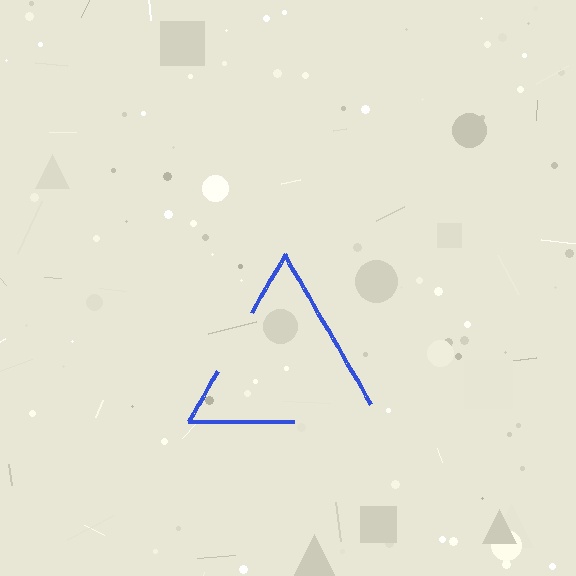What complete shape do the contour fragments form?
The contour fragments form a triangle.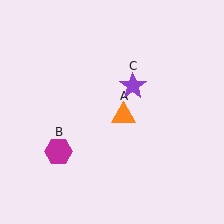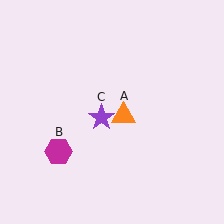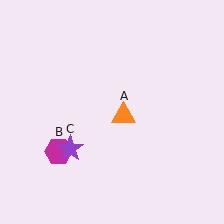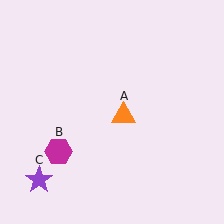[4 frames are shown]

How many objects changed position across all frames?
1 object changed position: purple star (object C).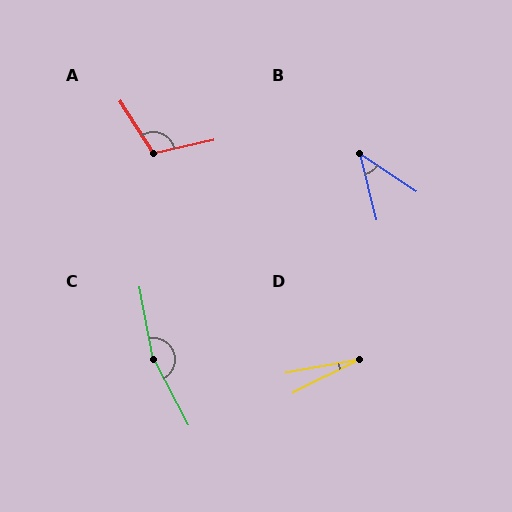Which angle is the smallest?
D, at approximately 16 degrees.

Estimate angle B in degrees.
Approximately 43 degrees.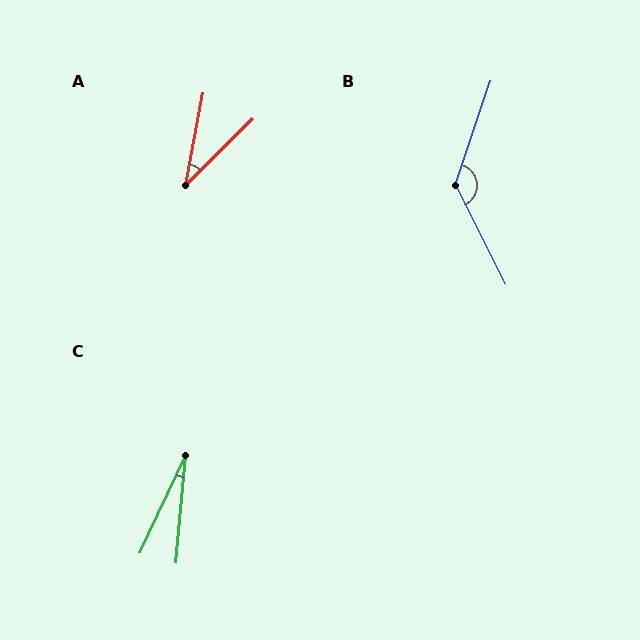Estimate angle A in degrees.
Approximately 35 degrees.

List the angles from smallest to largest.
C (20°), A (35°), B (134°).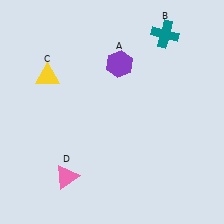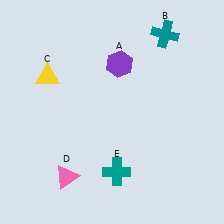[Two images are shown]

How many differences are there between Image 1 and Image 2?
There is 1 difference between the two images.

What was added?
A teal cross (E) was added in Image 2.